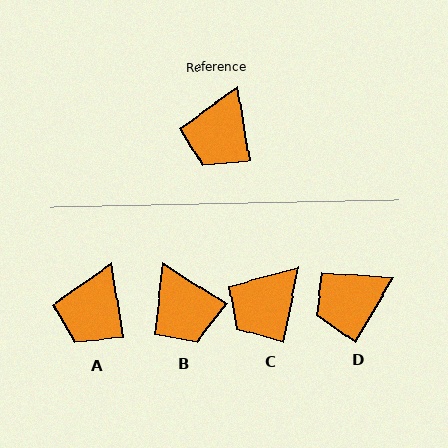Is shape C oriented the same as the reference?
No, it is off by about 20 degrees.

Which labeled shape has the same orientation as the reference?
A.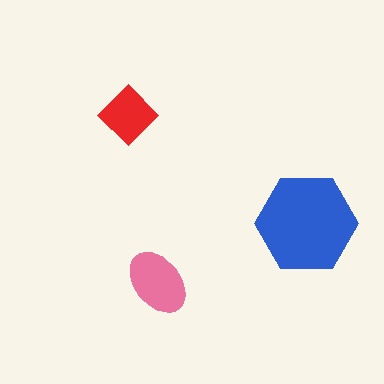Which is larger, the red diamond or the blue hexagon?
The blue hexagon.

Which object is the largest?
The blue hexagon.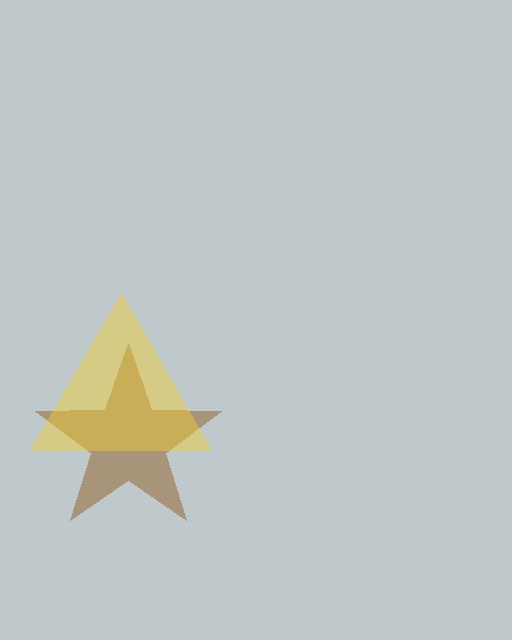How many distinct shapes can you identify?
There are 2 distinct shapes: a brown star, a yellow triangle.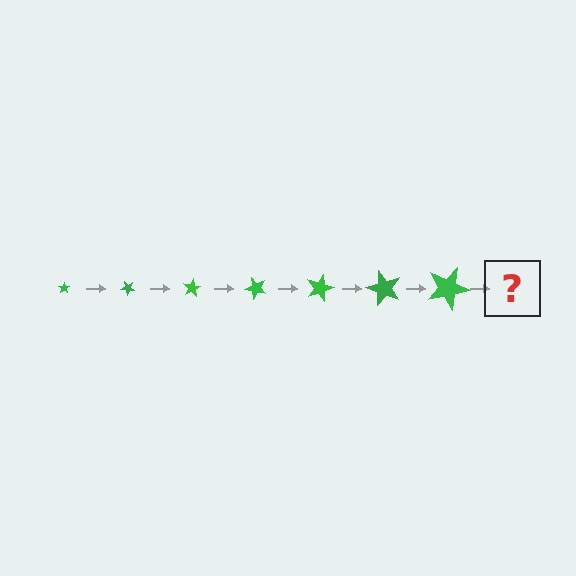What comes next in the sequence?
The next element should be a star, larger than the previous one and rotated 280 degrees from the start.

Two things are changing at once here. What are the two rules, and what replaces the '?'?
The two rules are that the star grows larger each step and it rotates 40 degrees each step. The '?' should be a star, larger than the previous one and rotated 280 degrees from the start.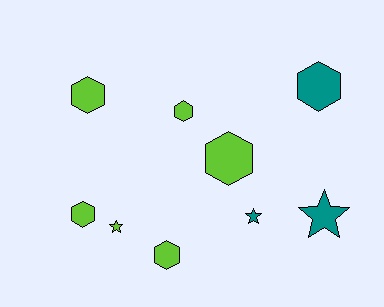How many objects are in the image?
There are 9 objects.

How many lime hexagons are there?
There are 5 lime hexagons.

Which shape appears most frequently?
Hexagon, with 6 objects.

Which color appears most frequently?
Lime, with 6 objects.